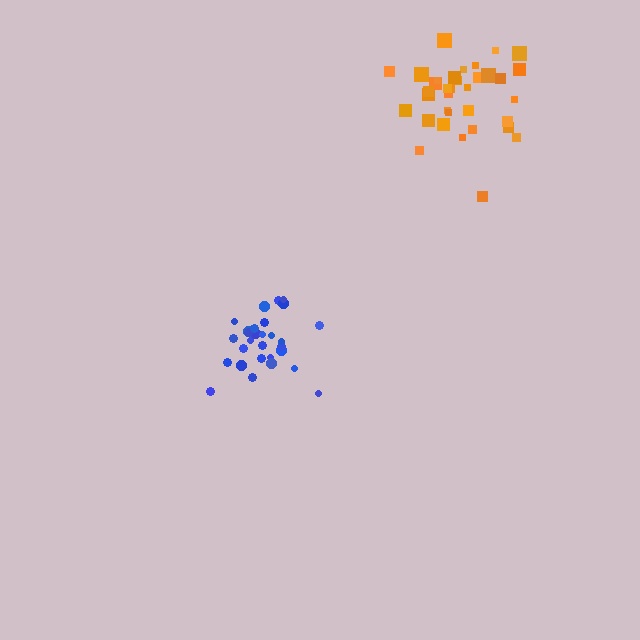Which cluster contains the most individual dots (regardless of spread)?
Orange (35).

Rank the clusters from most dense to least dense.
blue, orange.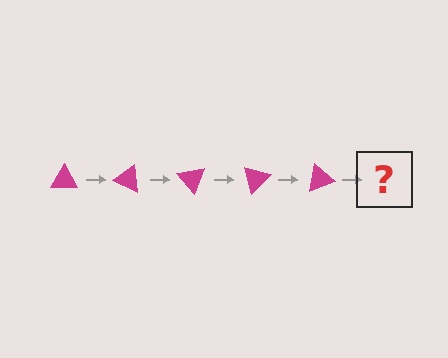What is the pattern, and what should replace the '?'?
The pattern is that the triangle rotates 25 degrees each step. The '?' should be a magenta triangle rotated 125 degrees.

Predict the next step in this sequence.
The next step is a magenta triangle rotated 125 degrees.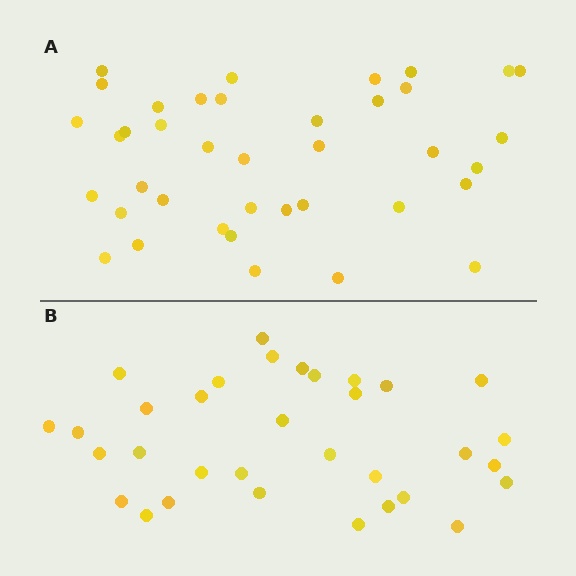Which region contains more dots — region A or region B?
Region A (the top region) has more dots.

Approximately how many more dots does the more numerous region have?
Region A has about 6 more dots than region B.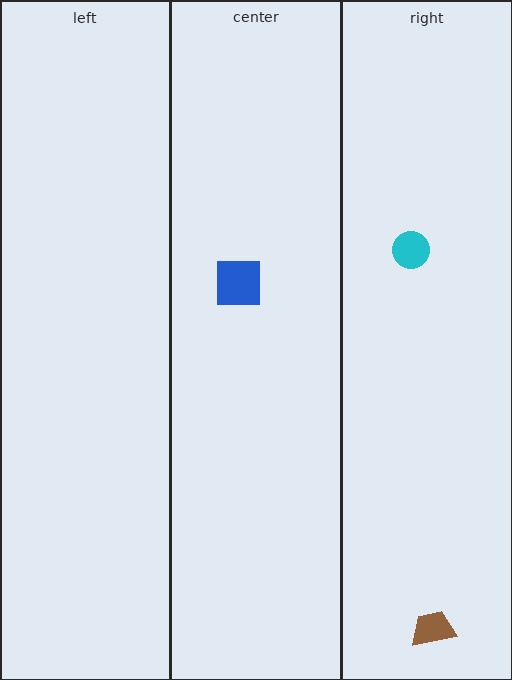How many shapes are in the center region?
1.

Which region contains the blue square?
The center region.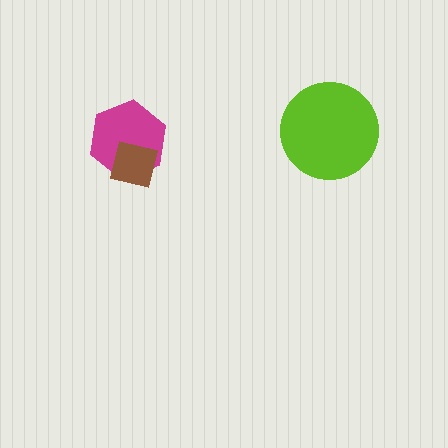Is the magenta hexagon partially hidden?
Yes, it is partially covered by another shape.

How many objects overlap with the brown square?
1 object overlaps with the brown square.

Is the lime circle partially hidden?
No, no other shape covers it.